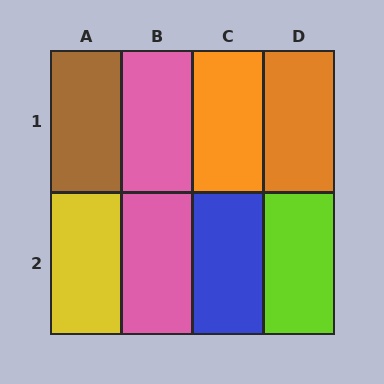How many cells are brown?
1 cell is brown.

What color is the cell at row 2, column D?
Lime.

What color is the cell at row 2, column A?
Yellow.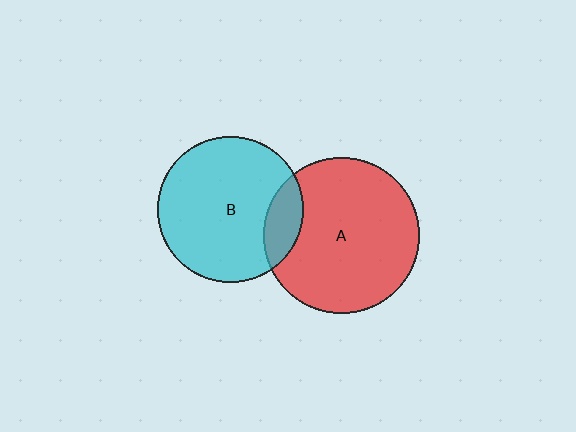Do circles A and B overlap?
Yes.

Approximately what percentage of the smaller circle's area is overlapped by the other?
Approximately 15%.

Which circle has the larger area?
Circle A (red).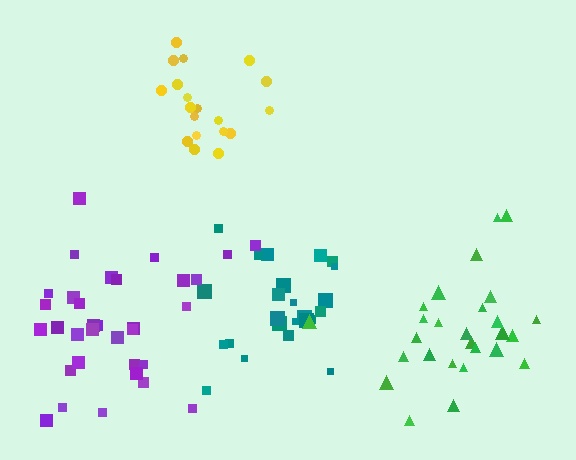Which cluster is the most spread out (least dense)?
Purple.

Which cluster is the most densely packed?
Yellow.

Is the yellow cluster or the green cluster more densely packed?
Yellow.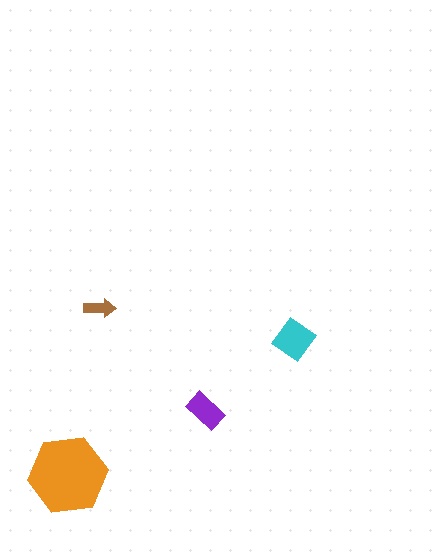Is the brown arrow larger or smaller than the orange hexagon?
Smaller.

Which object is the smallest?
The brown arrow.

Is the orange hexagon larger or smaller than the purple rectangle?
Larger.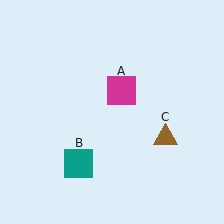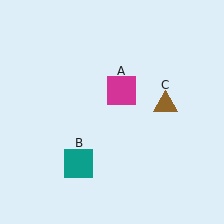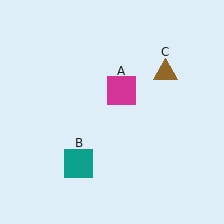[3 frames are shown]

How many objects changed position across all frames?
1 object changed position: brown triangle (object C).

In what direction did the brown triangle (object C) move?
The brown triangle (object C) moved up.